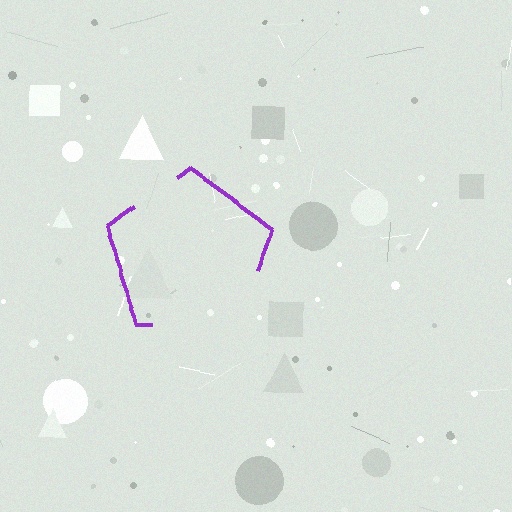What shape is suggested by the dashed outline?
The dashed outline suggests a pentagon.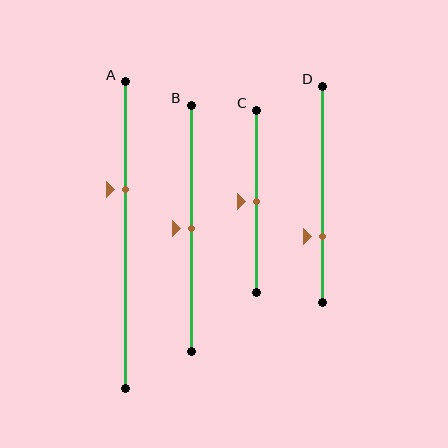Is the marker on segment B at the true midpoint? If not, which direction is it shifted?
Yes, the marker on segment B is at the true midpoint.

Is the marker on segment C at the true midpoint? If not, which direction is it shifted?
Yes, the marker on segment C is at the true midpoint.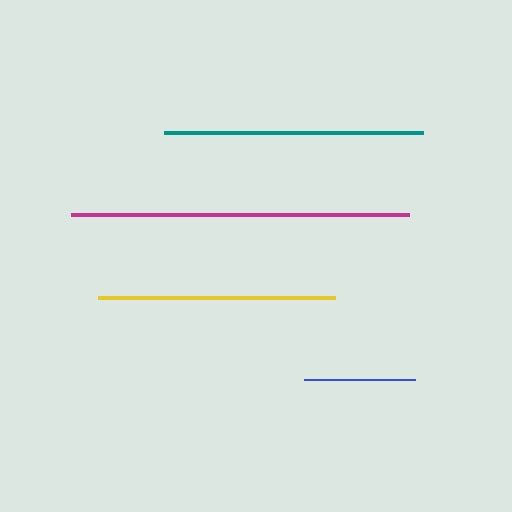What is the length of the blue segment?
The blue segment is approximately 111 pixels long.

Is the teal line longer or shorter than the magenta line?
The magenta line is longer than the teal line.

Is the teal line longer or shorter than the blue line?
The teal line is longer than the blue line.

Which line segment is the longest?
The magenta line is the longest at approximately 338 pixels.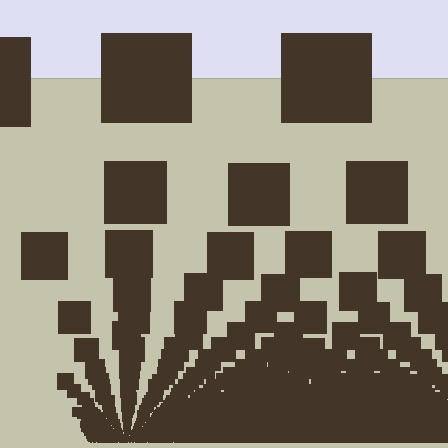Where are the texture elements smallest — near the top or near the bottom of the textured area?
Near the bottom.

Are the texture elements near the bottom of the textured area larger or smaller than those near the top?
Smaller. The gradient is inverted — elements near the bottom are smaller and denser.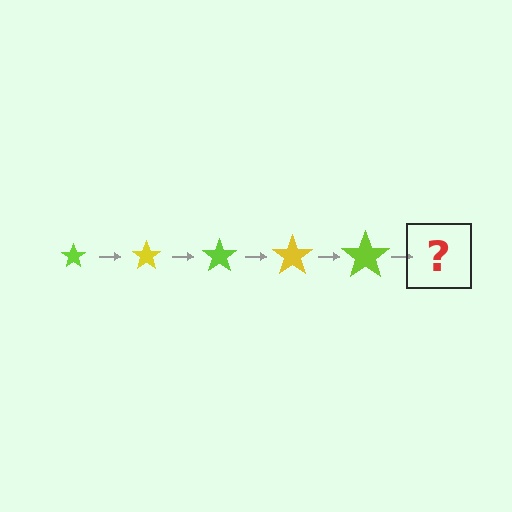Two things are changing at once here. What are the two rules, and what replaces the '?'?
The two rules are that the star grows larger each step and the color cycles through lime and yellow. The '?' should be a yellow star, larger than the previous one.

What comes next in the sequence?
The next element should be a yellow star, larger than the previous one.